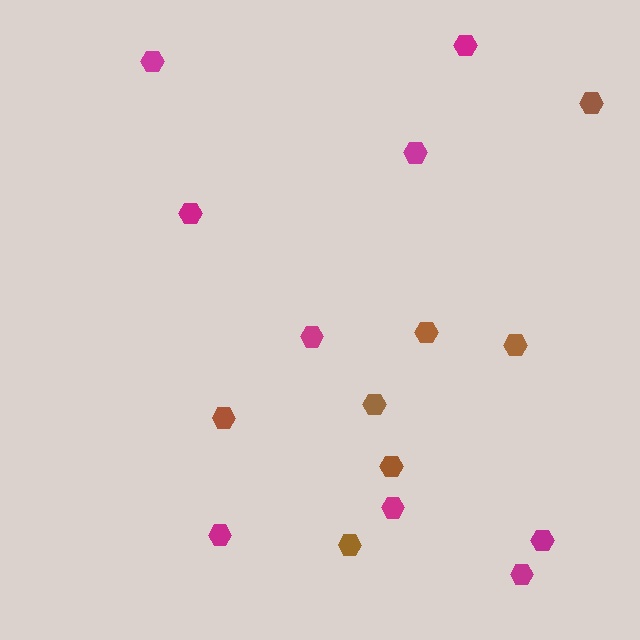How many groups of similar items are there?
There are 2 groups: one group of magenta hexagons (9) and one group of brown hexagons (7).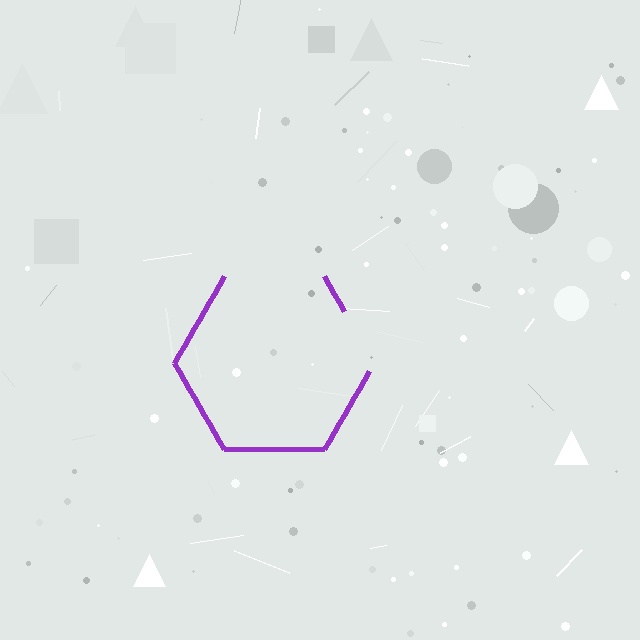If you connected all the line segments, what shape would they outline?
They would outline a hexagon.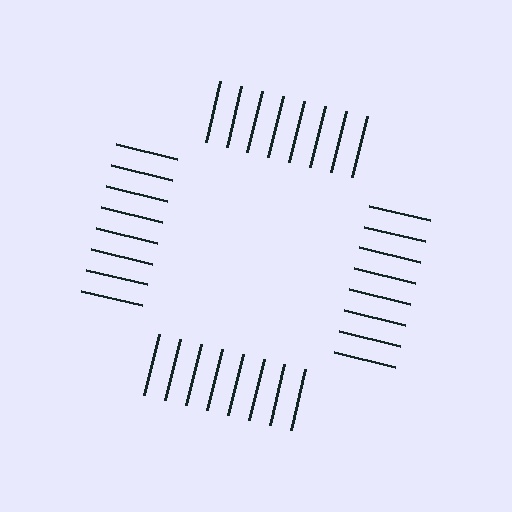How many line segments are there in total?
32 — 8 along each of the 4 edges.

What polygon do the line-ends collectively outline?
An illusory square — the line segments terminate on its edges but no continuous stroke is drawn.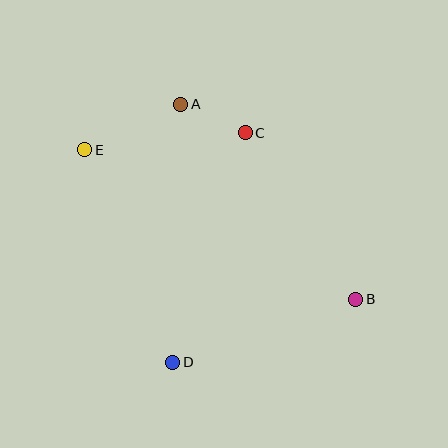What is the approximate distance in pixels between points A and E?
The distance between A and E is approximately 107 pixels.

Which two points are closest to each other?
Points A and C are closest to each other.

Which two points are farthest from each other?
Points B and E are farthest from each other.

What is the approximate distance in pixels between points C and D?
The distance between C and D is approximately 241 pixels.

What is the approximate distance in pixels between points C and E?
The distance between C and E is approximately 162 pixels.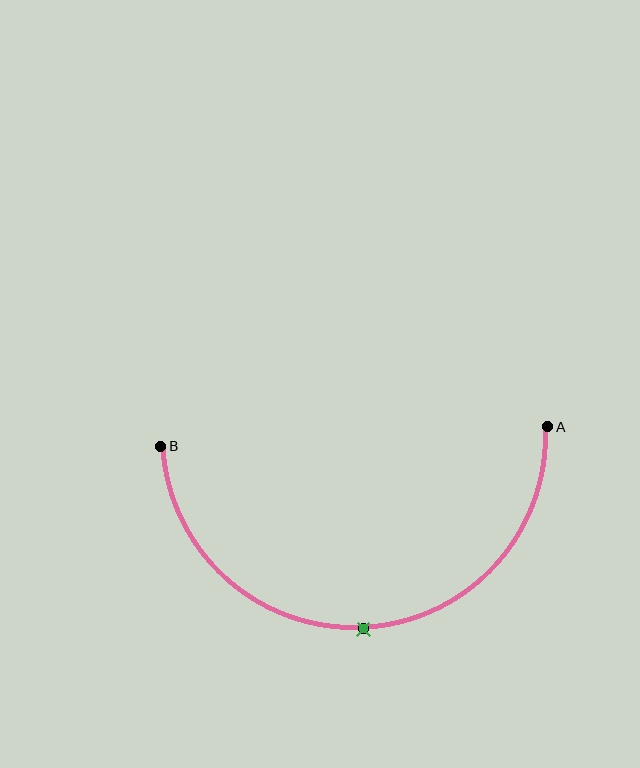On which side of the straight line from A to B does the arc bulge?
The arc bulges below the straight line connecting A and B.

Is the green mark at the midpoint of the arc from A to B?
Yes. The green mark lies on the arc at equal arc-length from both A and B — it is the arc midpoint.